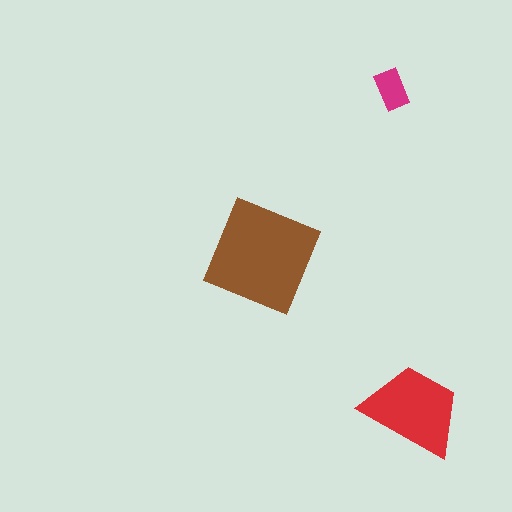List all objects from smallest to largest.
The magenta rectangle, the red trapezoid, the brown diamond.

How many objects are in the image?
There are 3 objects in the image.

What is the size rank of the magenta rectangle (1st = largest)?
3rd.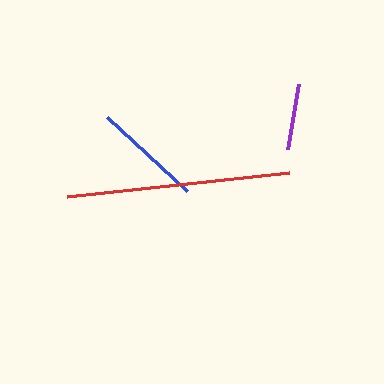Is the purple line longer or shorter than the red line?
The red line is longer than the purple line.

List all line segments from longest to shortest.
From longest to shortest: red, blue, purple.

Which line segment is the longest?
The red line is the longest at approximately 223 pixels.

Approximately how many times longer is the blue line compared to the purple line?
The blue line is approximately 1.7 times the length of the purple line.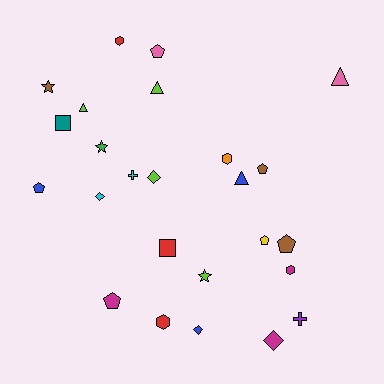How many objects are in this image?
There are 25 objects.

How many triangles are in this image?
There are 4 triangles.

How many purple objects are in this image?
There is 1 purple object.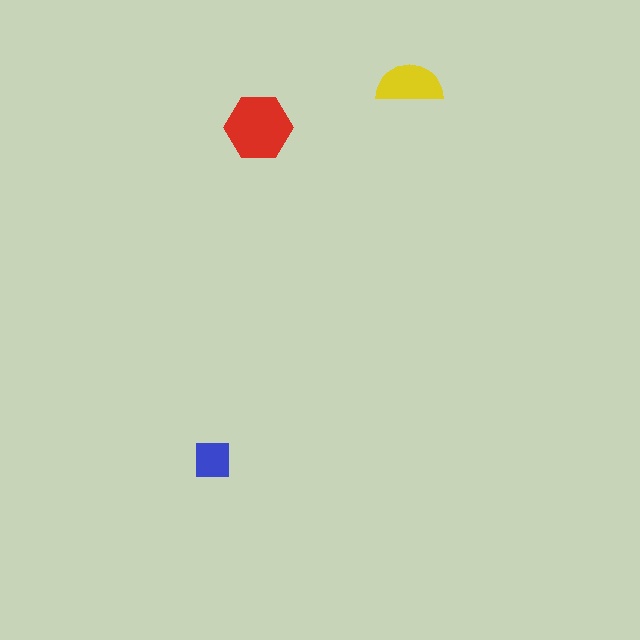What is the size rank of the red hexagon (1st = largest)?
1st.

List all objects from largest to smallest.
The red hexagon, the yellow semicircle, the blue square.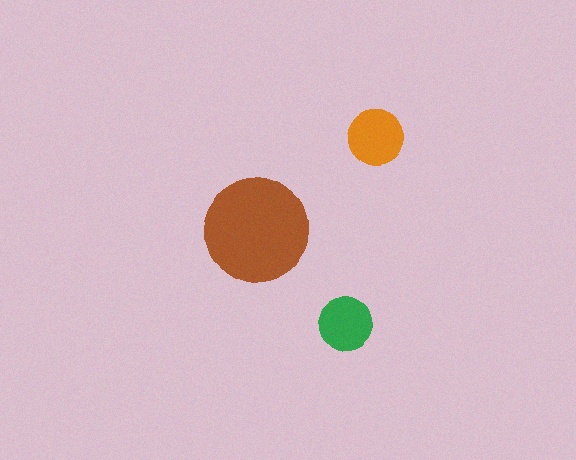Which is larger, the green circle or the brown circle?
The brown one.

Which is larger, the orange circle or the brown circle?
The brown one.